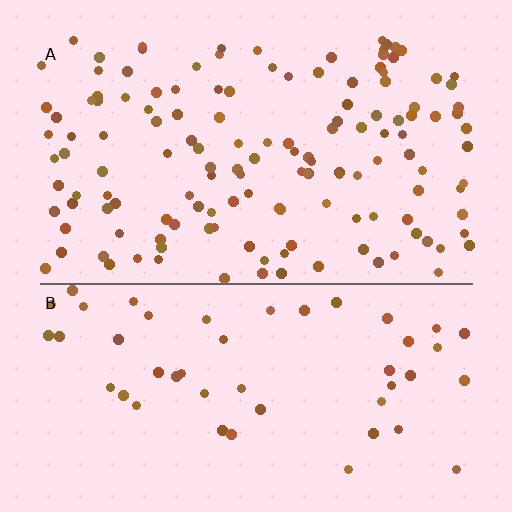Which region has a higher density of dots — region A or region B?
A (the top).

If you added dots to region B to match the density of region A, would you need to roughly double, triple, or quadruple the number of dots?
Approximately triple.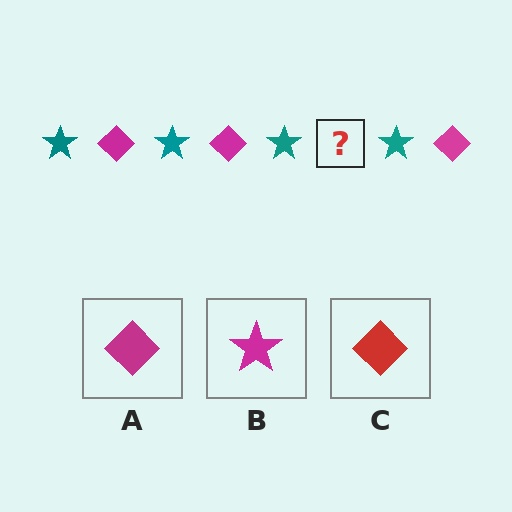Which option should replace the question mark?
Option A.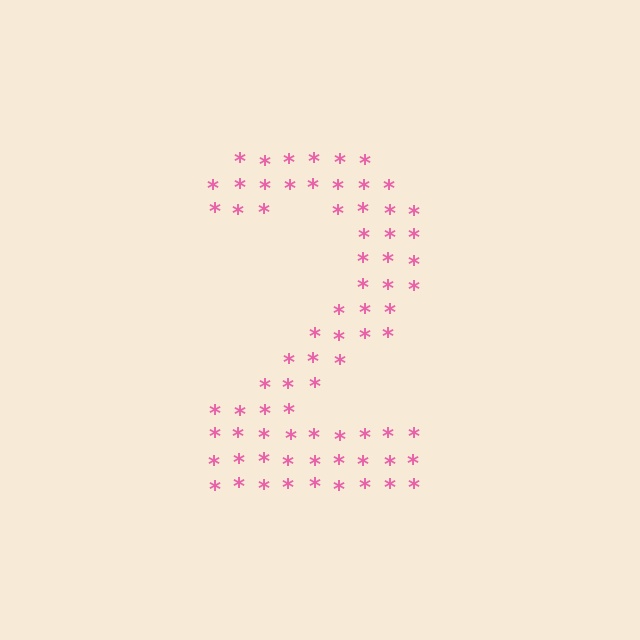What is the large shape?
The large shape is the digit 2.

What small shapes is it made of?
It is made of small asterisks.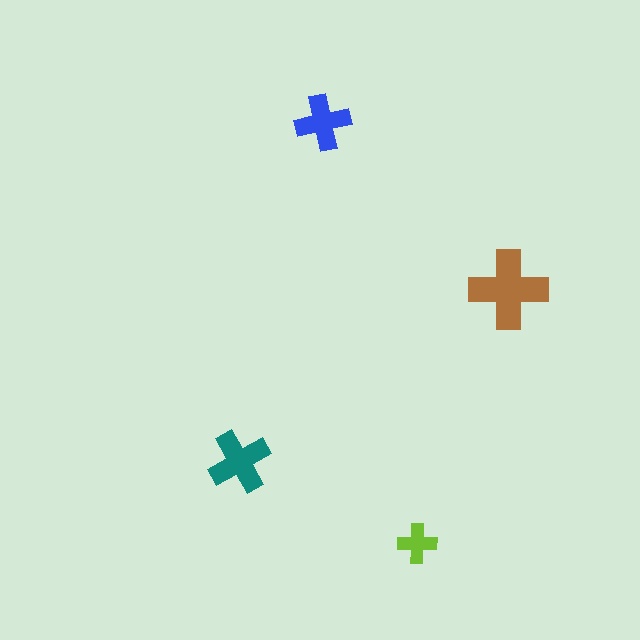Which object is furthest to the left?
The teal cross is leftmost.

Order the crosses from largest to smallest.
the brown one, the teal one, the blue one, the lime one.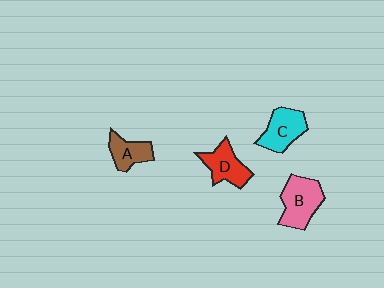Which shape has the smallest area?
Shape A (brown).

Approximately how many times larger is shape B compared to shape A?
Approximately 1.5 times.